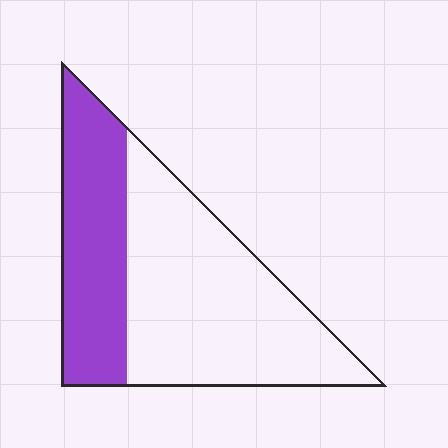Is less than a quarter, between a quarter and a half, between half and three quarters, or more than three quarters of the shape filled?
Between a quarter and a half.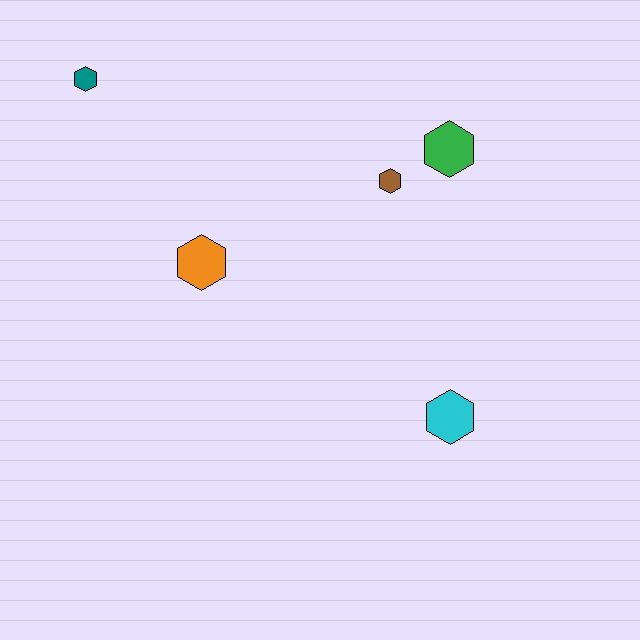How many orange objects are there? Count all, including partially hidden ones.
There is 1 orange object.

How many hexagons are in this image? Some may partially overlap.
There are 5 hexagons.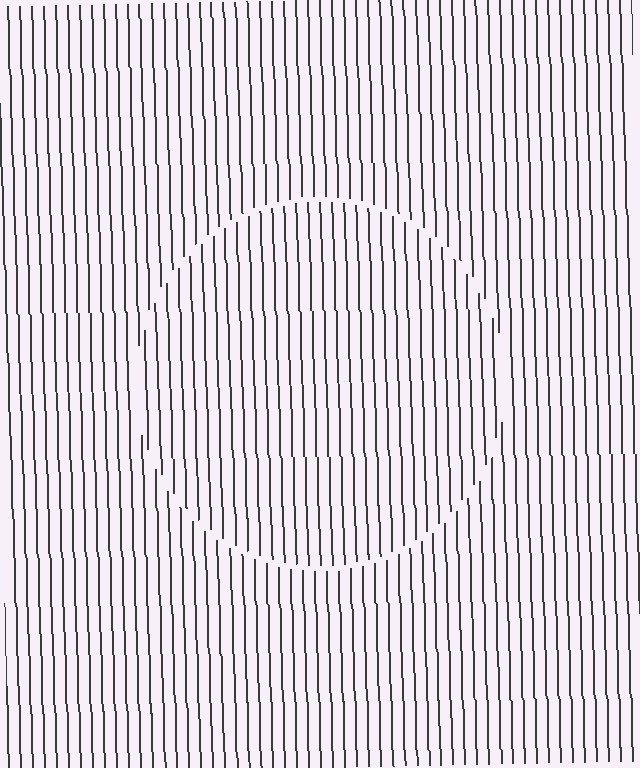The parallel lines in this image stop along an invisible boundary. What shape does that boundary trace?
An illusory circle. The interior of the shape contains the same grating, shifted by half a period — the contour is defined by the phase discontinuity where line-ends from the inner and outer gratings abut.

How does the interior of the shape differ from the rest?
The interior of the shape contains the same grating, shifted by half a period — the contour is defined by the phase discontinuity where line-ends from the inner and outer gratings abut.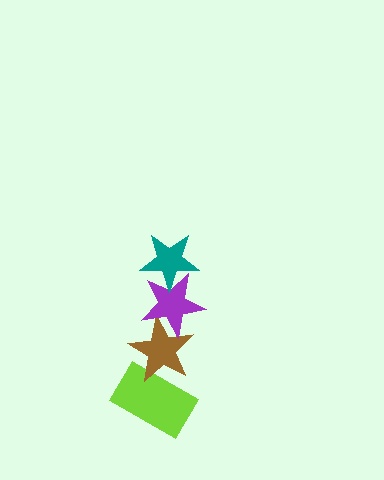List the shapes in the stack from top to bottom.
From top to bottom: the teal star, the purple star, the brown star, the lime rectangle.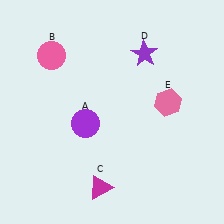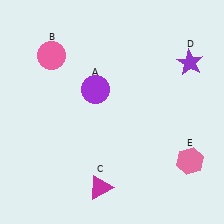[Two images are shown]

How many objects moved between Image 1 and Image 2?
3 objects moved between the two images.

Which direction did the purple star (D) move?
The purple star (D) moved right.